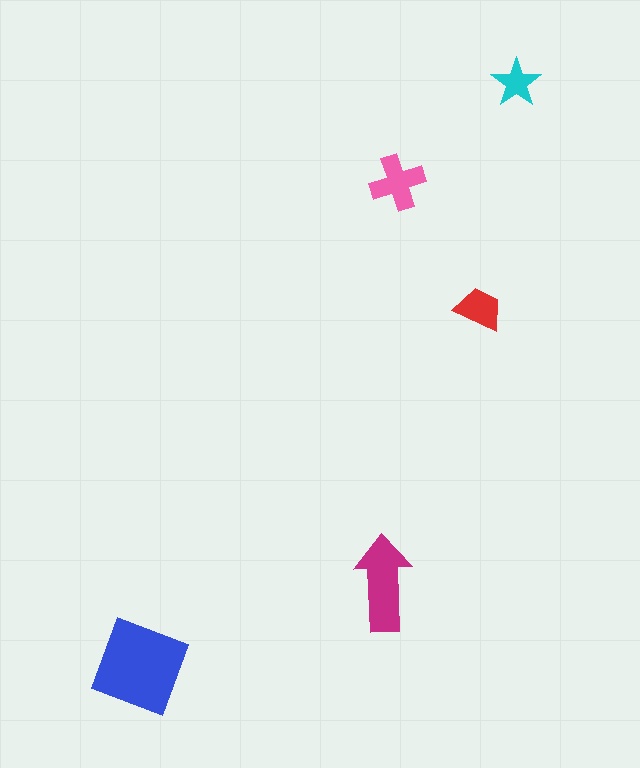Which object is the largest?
The blue diamond.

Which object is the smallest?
The cyan star.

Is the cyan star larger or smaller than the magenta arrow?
Smaller.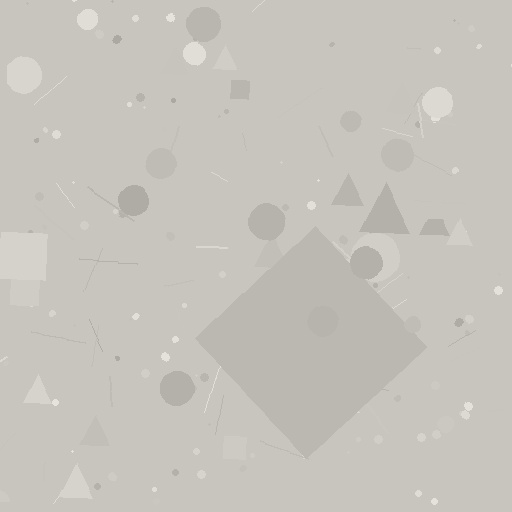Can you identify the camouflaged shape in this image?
The camouflaged shape is a diamond.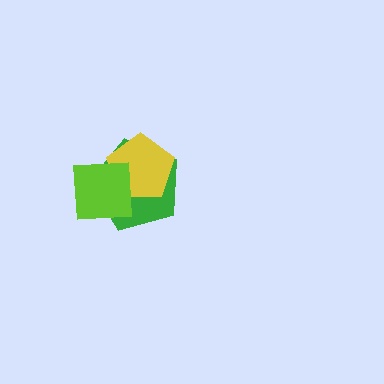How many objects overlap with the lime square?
2 objects overlap with the lime square.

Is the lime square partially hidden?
No, no other shape covers it.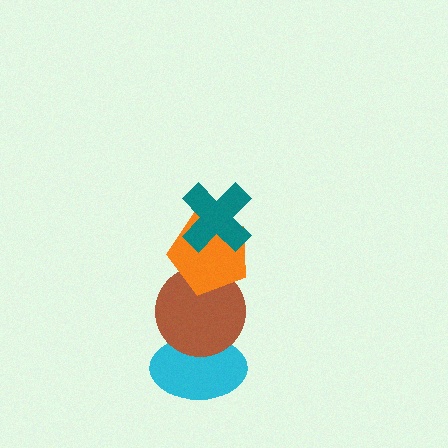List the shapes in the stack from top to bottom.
From top to bottom: the teal cross, the orange pentagon, the brown circle, the cyan ellipse.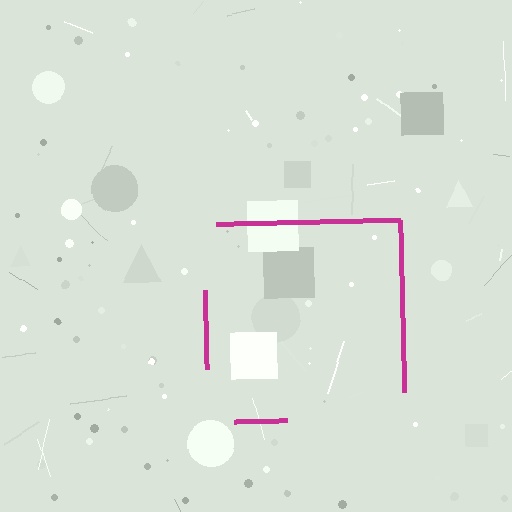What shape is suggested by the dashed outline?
The dashed outline suggests a square.